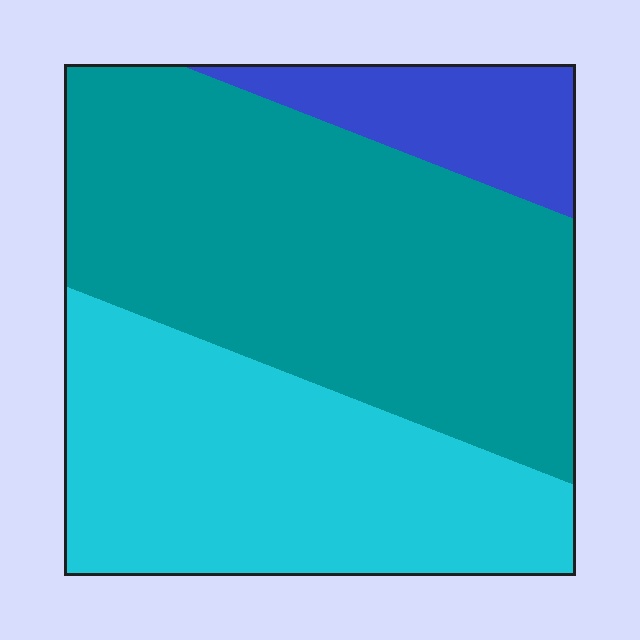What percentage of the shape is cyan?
Cyan covers roughly 35% of the shape.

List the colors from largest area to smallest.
From largest to smallest: teal, cyan, blue.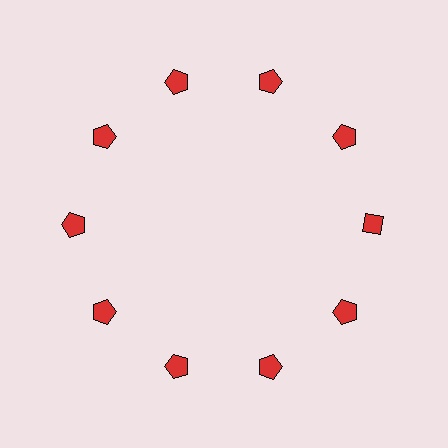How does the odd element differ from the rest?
It has a different shape: diamond instead of pentagon.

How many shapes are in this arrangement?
There are 10 shapes arranged in a ring pattern.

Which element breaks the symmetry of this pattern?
The red diamond at roughly the 3 o'clock position breaks the symmetry. All other shapes are red pentagons.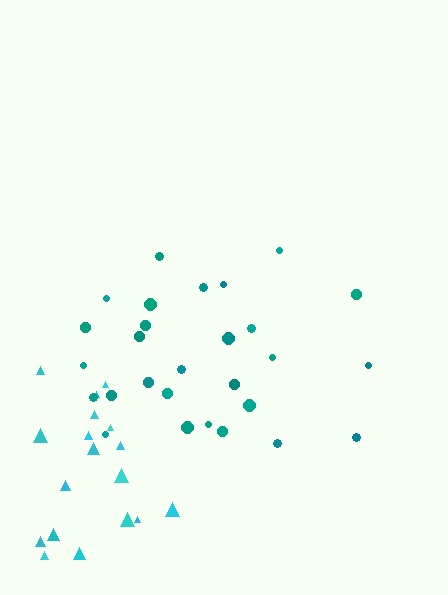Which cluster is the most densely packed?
Teal.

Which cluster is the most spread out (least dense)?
Cyan.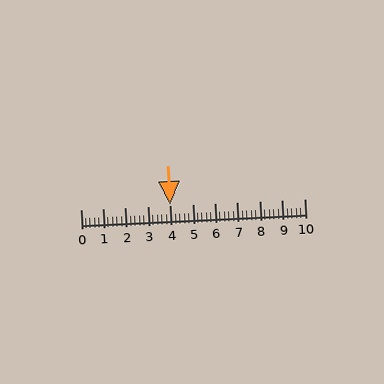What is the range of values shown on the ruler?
The ruler shows values from 0 to 10.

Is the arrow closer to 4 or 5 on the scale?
The arrow is closer to 4.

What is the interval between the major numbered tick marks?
The major tick marks are spaced 1 units apart.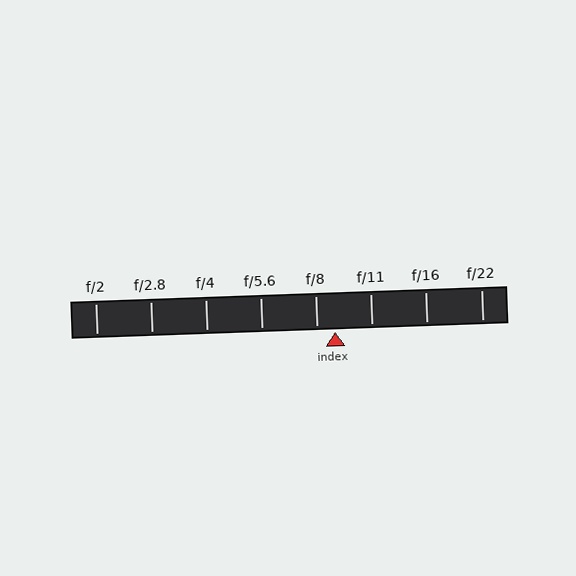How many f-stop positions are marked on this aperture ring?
There are 8 f-stop positions marked.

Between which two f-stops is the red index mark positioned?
The index mark is between f/8 and f/11.